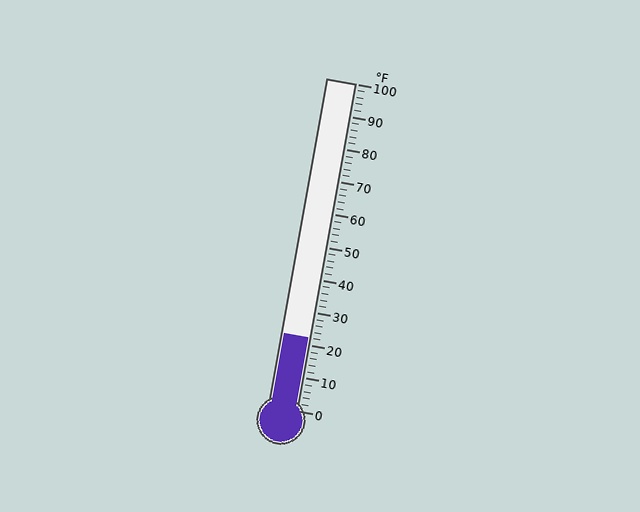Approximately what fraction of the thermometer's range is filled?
The thermometer is filled to approximately 20% of its range.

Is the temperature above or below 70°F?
The temperature is below 70°F.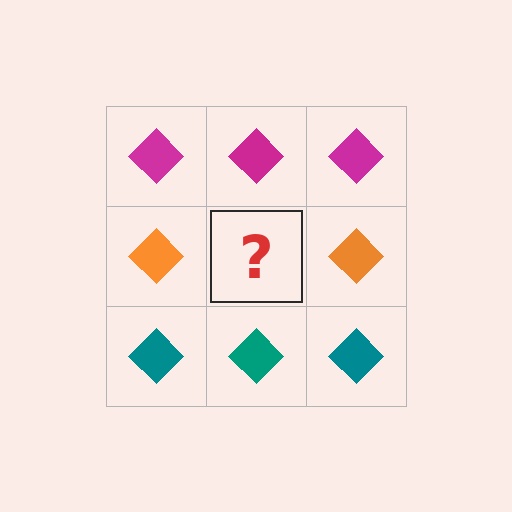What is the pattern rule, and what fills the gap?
The rule is that each row has a consistent color. The gap should be filled with an orange diamond.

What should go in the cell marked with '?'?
The missing cell should contain an orange diamond.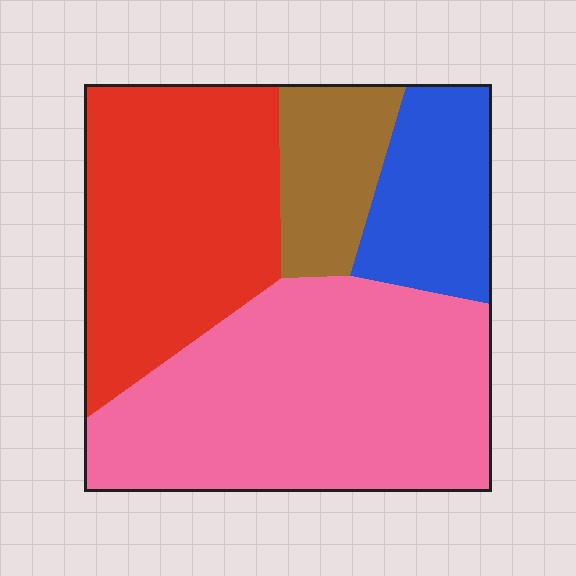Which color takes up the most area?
Pink, at roughly 45%.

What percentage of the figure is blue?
Blue takes up about one eighth (1/8) of the figure.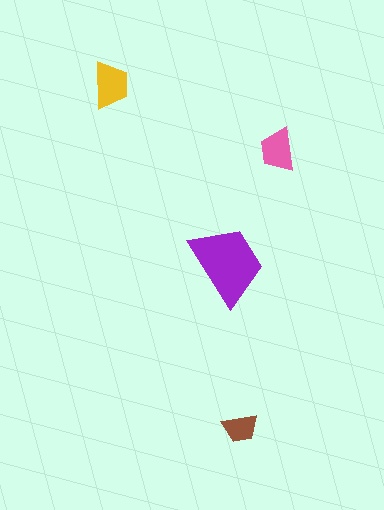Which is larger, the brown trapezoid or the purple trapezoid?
The purple one.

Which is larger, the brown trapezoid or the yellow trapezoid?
The yellow one.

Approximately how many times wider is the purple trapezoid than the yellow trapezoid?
About 1.5 times wider.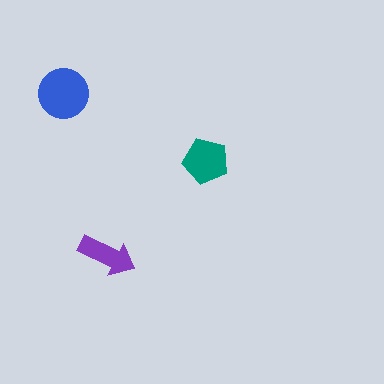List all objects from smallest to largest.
The purple arrow, the teal pentagon, the blue circle.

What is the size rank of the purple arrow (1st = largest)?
3rd.